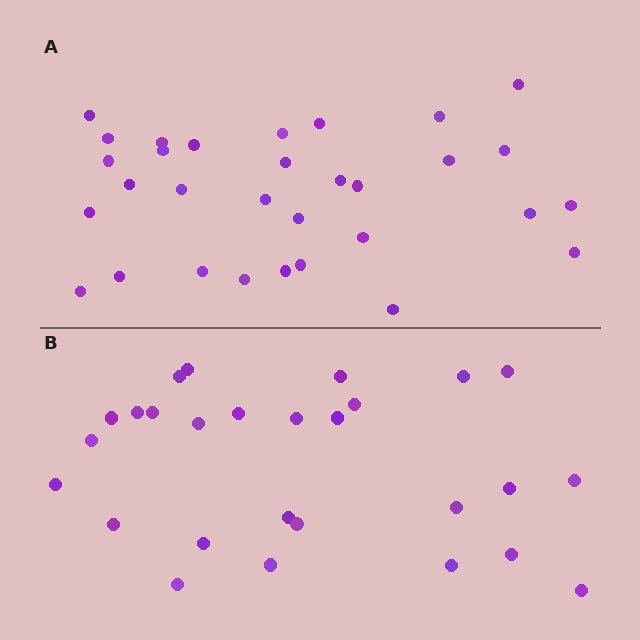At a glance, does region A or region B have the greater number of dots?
Region A (the top region) has more dots.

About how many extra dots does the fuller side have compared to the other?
Region A has about 4 more dots than region B.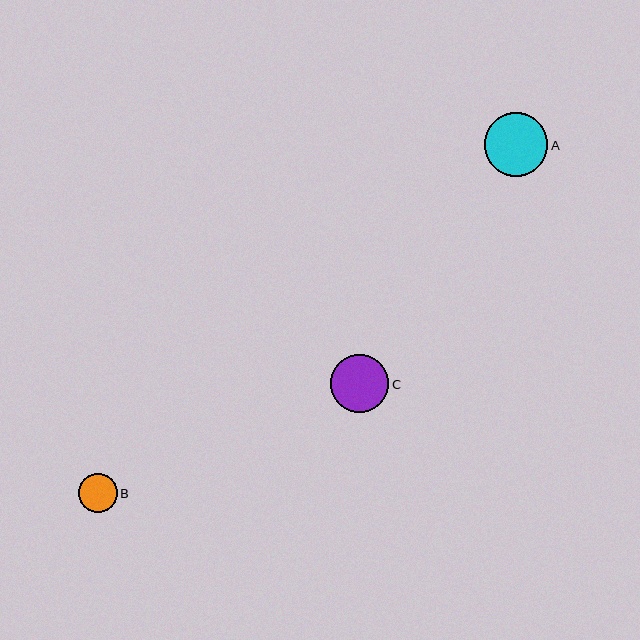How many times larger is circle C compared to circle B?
Circle C is approximately 1.5 times the size of circle B.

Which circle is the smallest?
Circle B is the smallest with a size of approximately 39 pixels.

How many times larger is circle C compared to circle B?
Circle C is approximately 1.5 times the size of circle B.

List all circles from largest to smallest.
From largest to smallest: A, C, B.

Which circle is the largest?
Circle A is the largest with a size of approximately 64 pixels.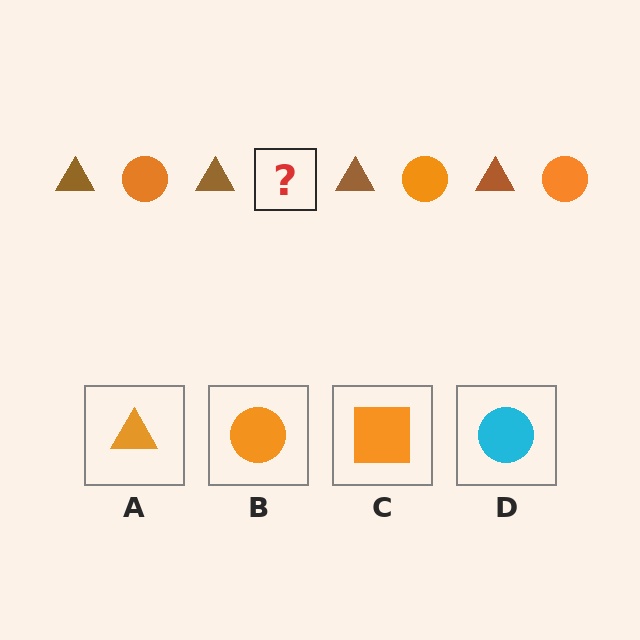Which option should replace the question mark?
Option B.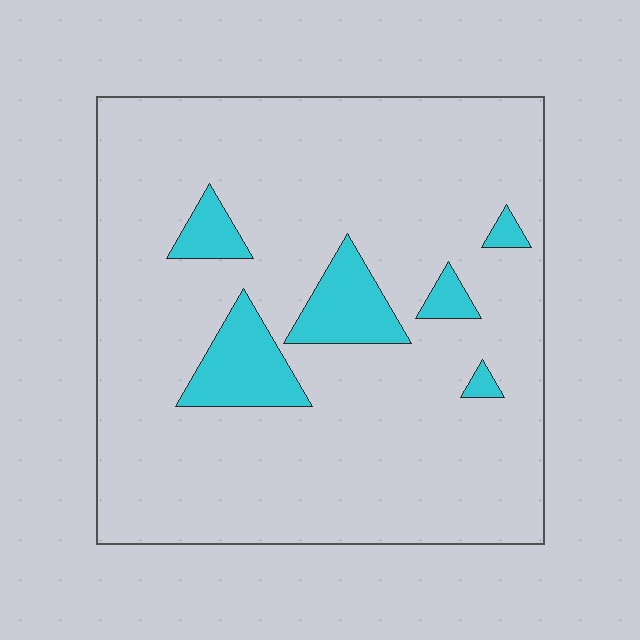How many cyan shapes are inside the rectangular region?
6.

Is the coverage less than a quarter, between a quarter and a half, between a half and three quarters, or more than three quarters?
Less than a quarter.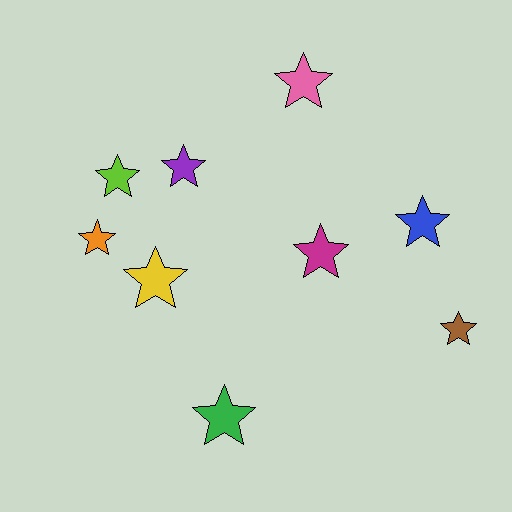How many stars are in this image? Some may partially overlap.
There are 9 stars.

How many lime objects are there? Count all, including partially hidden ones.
There is 1 lime object.